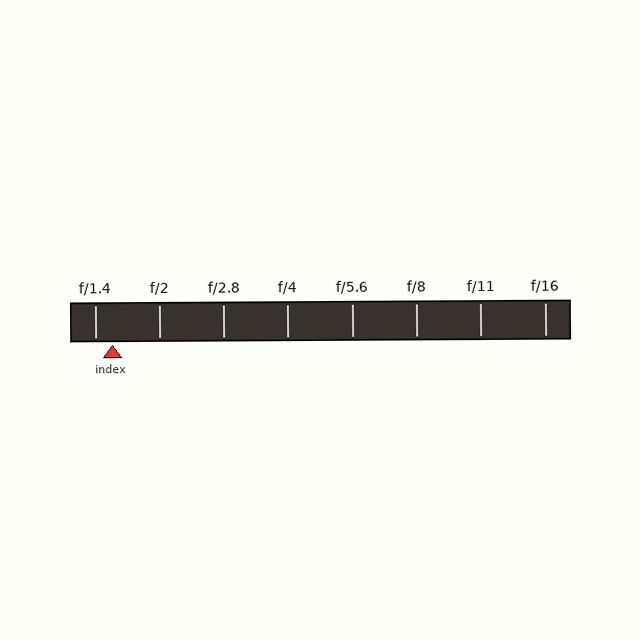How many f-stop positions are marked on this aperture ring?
There are 8 f-stop positions marked.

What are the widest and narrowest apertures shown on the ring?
The widest aperture shown is f/1.4 and the narrowest is f/16.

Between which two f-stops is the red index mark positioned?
The index mark is between f/1.4 and f/2.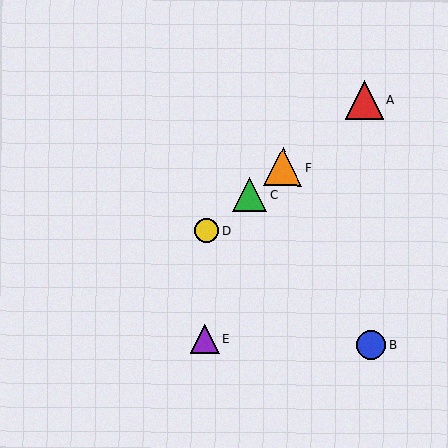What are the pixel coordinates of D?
Object D is at (207, 231).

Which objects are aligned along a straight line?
Objects A, C, D, F are aligned along a straight line.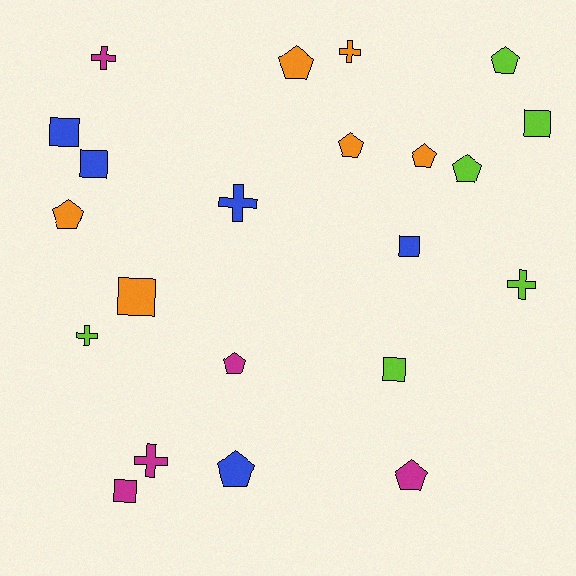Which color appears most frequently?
Orange, with 6 objects.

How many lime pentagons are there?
There are 2 lime pentagons.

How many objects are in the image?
There are 22 objects.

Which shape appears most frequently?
Pentagon, with 9 objects.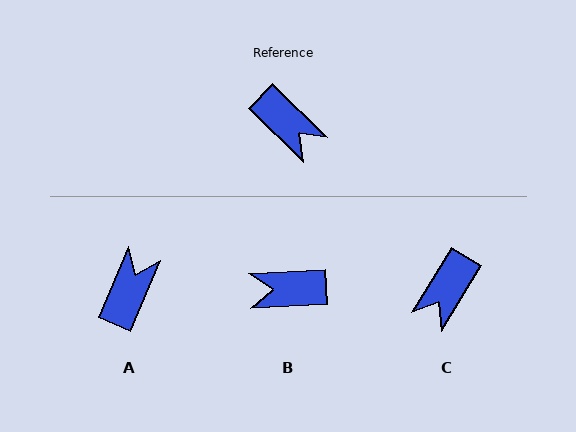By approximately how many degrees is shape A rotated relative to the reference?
Approximately 111 degrees counter-clockwise.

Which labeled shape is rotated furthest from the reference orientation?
B, about 133 degrees away.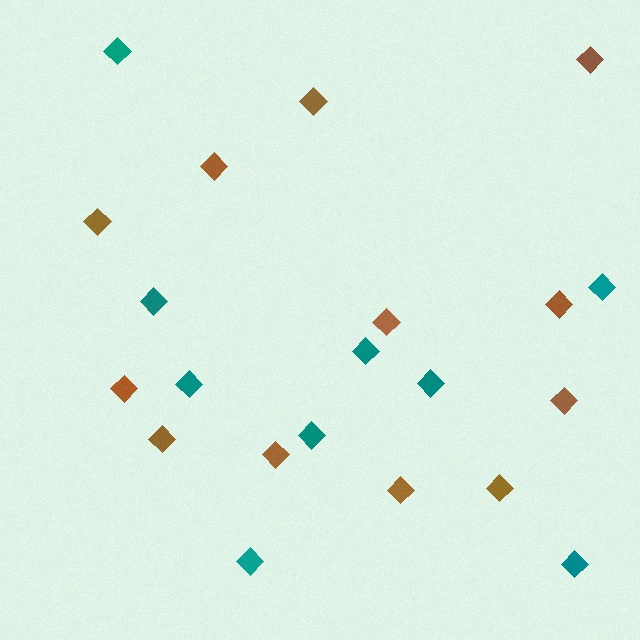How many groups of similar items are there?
There are 2 groups: one group of teal diamonds (9) and one group of brown diamonds (12).